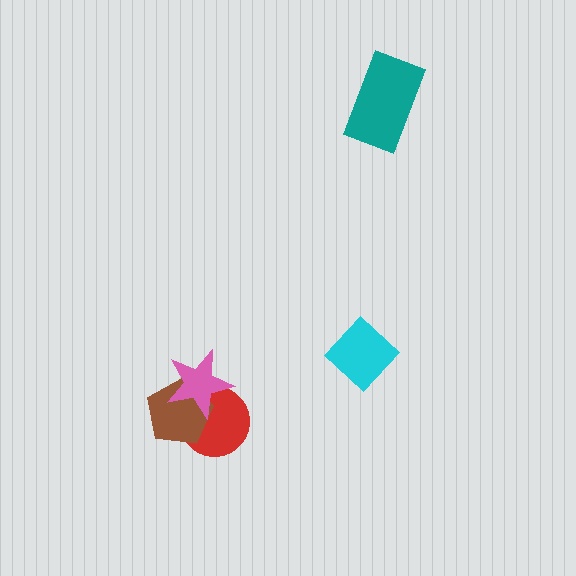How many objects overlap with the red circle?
2 objects overlap with the red circle.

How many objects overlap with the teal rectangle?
0 objects overlap with the teal rectangle.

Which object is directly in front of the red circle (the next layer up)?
The brown pentagon is directly in front of the red circle.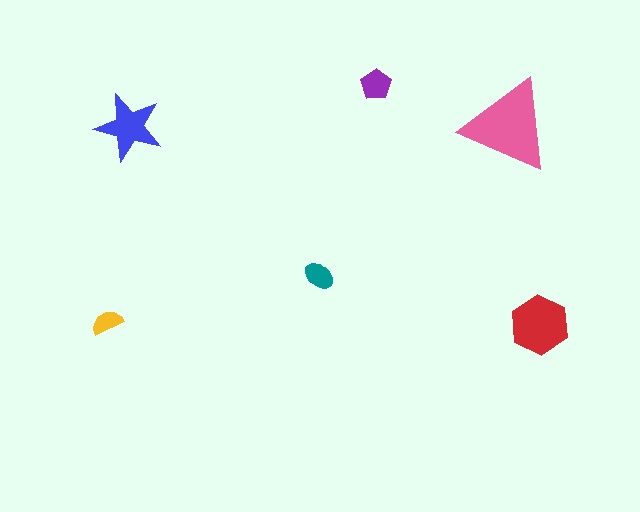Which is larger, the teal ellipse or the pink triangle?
The pink triangle.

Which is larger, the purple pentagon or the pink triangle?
The pink triangle.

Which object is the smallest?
The yellow semicircle.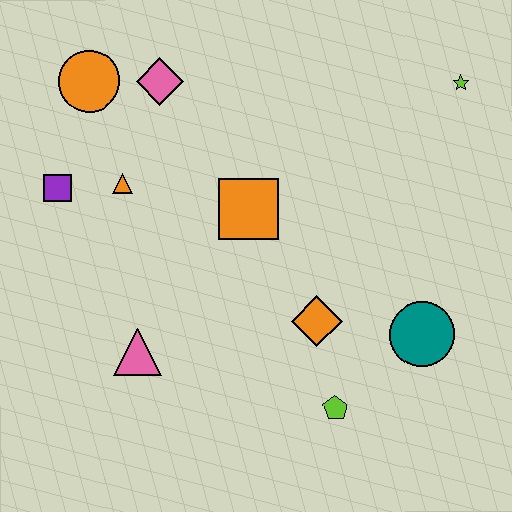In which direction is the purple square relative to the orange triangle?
The purple square is to the left of the orange triangle.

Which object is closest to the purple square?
The orange triangle is closest to the purple square.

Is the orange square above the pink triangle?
Yes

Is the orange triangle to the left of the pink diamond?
Yes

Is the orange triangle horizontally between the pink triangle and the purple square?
Yes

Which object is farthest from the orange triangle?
The lime star is farthest from the orange triangle.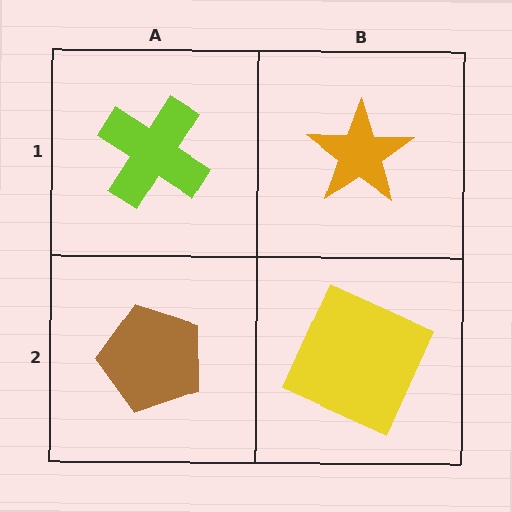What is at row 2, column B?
A yellow square.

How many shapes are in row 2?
2 shapes.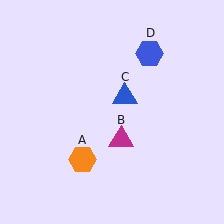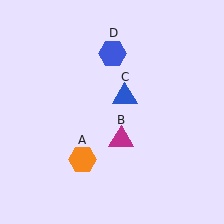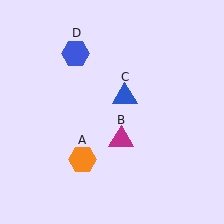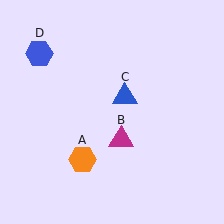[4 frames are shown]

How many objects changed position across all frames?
1 object changed position: blue hexagon (object D).